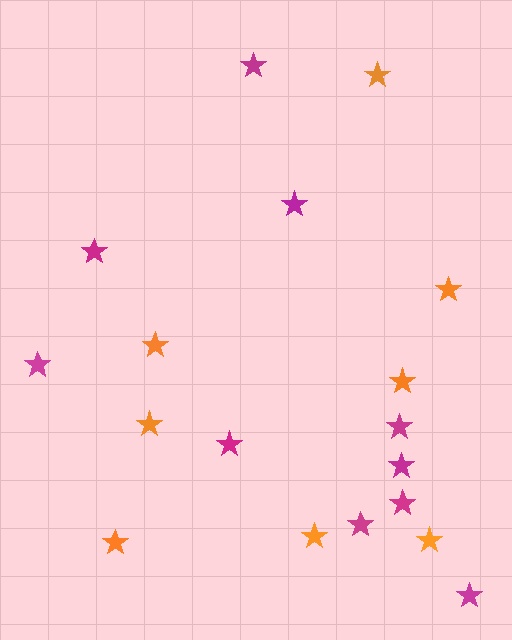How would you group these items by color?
There are 2 groups: one group of orange stars (8) and one group of magenta stars (10).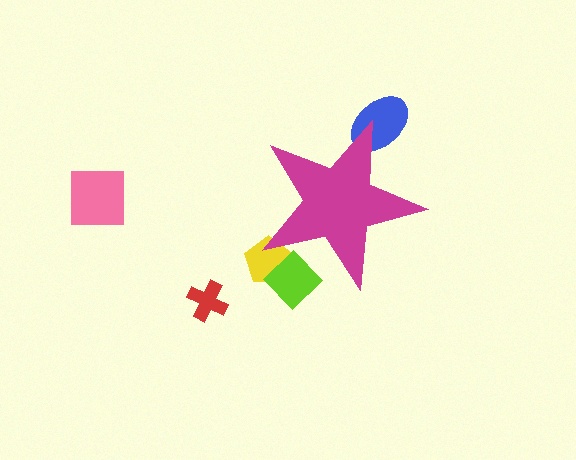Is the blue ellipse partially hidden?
Yes, the blue ellipse is partially hidden behind the magenta star.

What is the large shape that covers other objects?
A magenta star.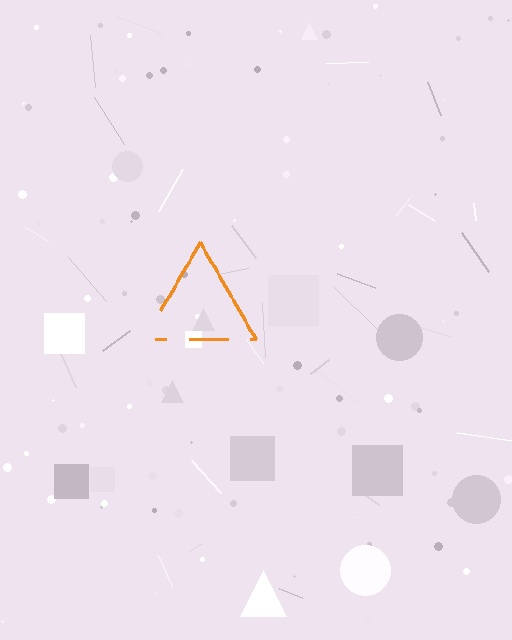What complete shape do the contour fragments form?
The contour fragments form a triangle.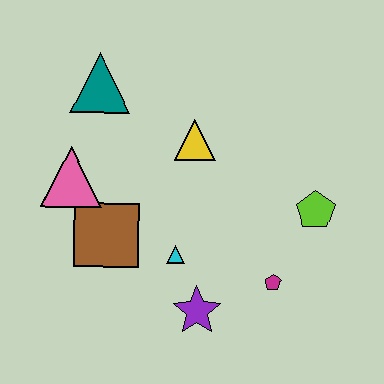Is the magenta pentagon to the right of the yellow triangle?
Yes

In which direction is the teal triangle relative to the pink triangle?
The teal triangle is above the pink triangle.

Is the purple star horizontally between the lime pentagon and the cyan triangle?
Yes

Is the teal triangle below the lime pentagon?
No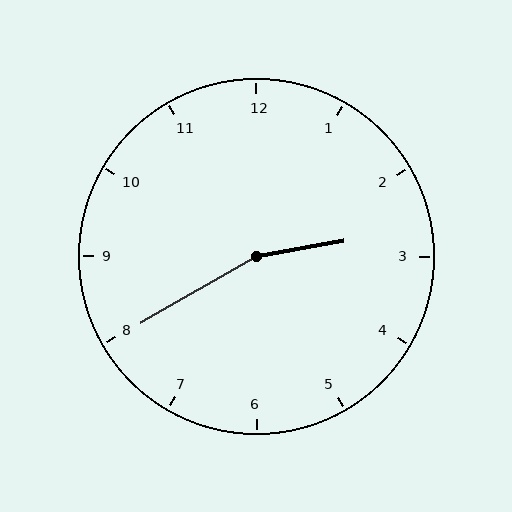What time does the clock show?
2:40.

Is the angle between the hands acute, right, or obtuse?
It is obtuse.